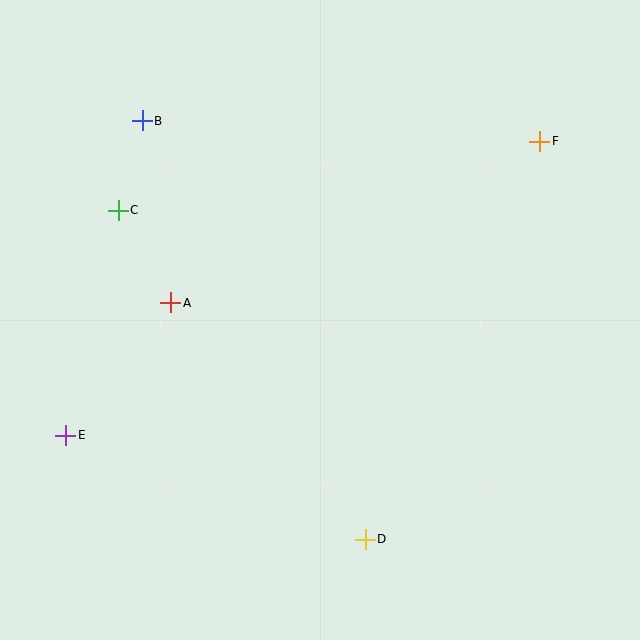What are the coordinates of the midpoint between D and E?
The midpoint between D and E is at (215, 487).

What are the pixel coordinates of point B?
Point B is at (142, 121).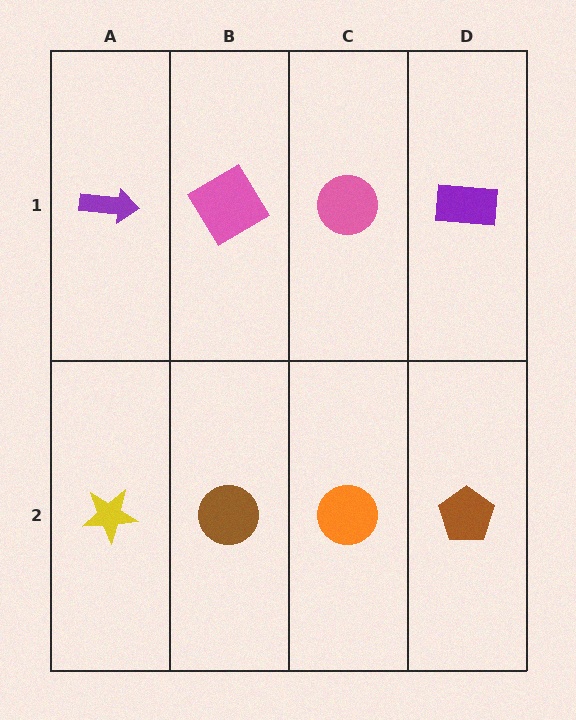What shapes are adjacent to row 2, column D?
A purple rectangle (row 1, column D), an orange circle (row 2, column C).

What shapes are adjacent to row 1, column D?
A brown pentagon (row 2, column D), a pink circle (row 1, column C).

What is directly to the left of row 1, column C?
A pink diamond.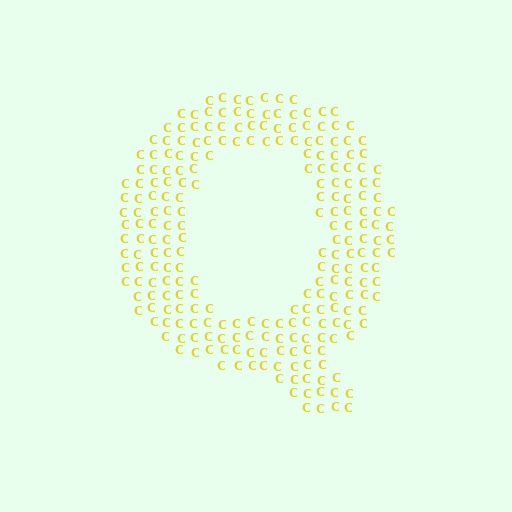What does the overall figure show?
The overall figure shows the letter Q.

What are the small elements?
The small elements are letter C's.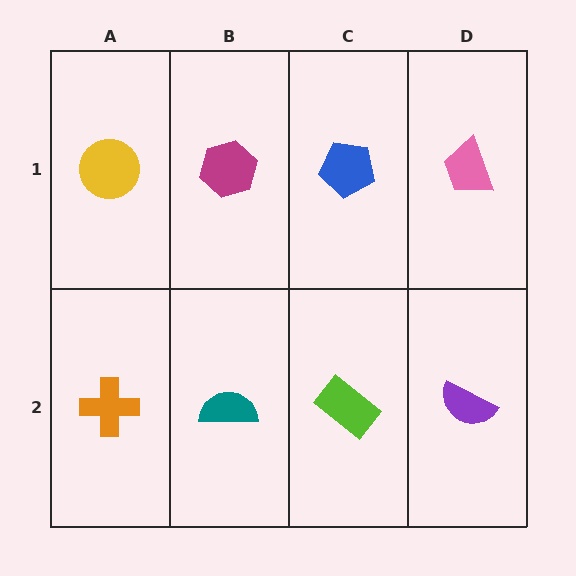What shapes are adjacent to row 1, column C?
A lime rectangle (row 2, column C), a magenta hexagon (row 1, column B), a pink trapezoid (row 1, column D).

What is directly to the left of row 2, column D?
A lime rectangle.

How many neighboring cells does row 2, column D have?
2.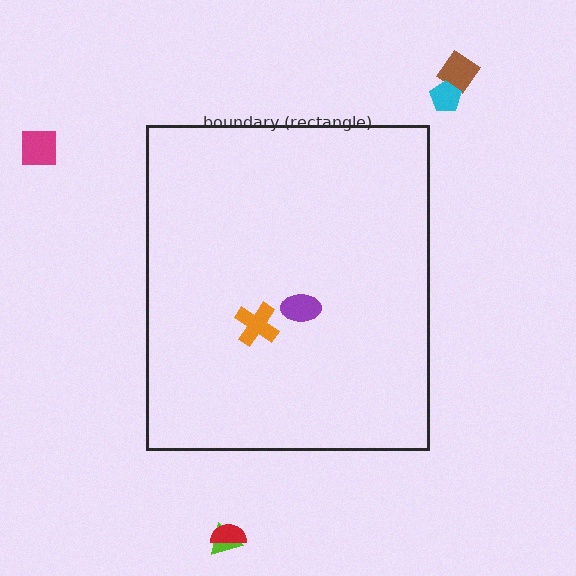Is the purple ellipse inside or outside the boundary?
Inside.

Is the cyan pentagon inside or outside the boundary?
Outside.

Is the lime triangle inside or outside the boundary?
Outside.